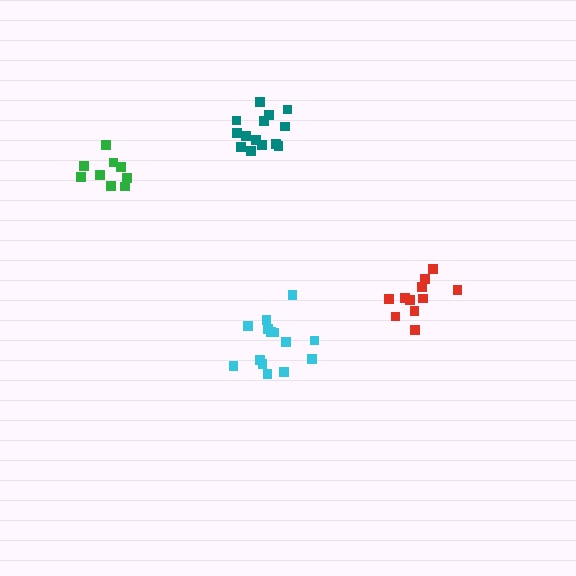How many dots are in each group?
Group 1: 9 dots, Group 2: 14 dots, Group 3: 14 dots, Group 4: 11 dots (48 total).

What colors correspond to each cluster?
The clusters are colored: green, cyan, teal, red.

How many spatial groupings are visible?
There are 4 spatial groupings.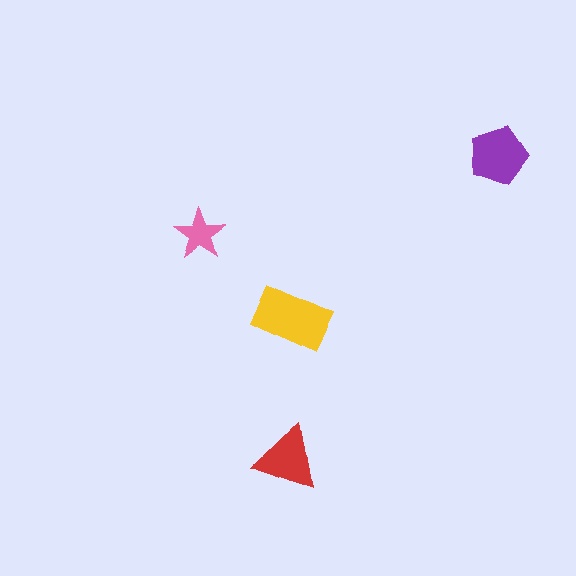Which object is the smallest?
The pink star.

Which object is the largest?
The yellow rectangle.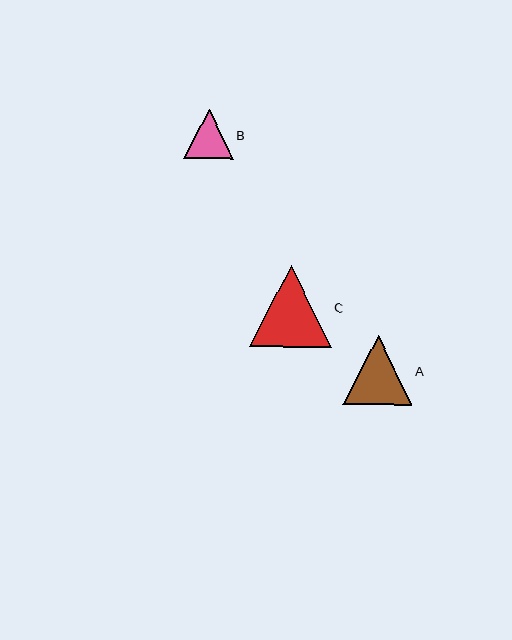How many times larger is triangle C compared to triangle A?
Triangle C is approximately 1.2 times the size of triangle A.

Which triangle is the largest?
Triangle C is the largest with a size of approximately 82 pixels.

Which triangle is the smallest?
Triangle B is the smallest with a size of approximately 49 pixels.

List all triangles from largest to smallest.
From largest to smallest: C, A, B.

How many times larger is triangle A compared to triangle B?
Triangle A is approximately 1.4 times the size of triangle B.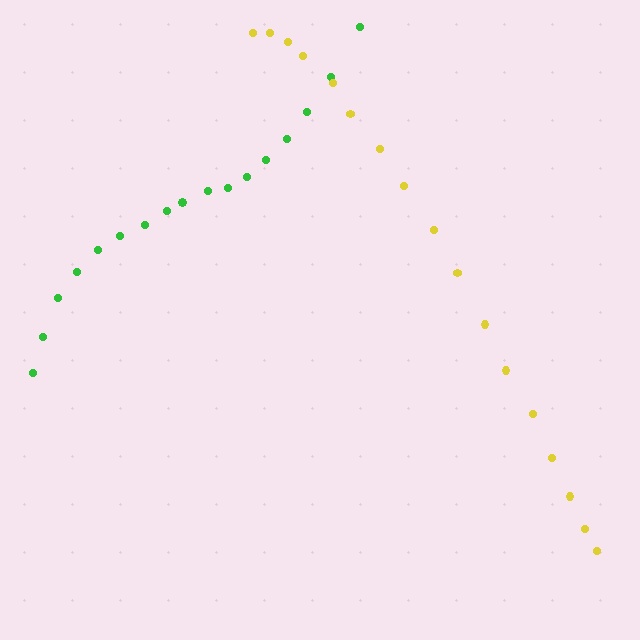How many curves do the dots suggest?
There are 2 distinct paths.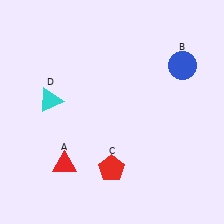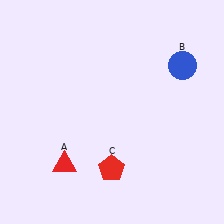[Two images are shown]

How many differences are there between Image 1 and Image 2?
There is 1 difference between the two images.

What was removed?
The cyan triangle (D) was removed in Image 2.